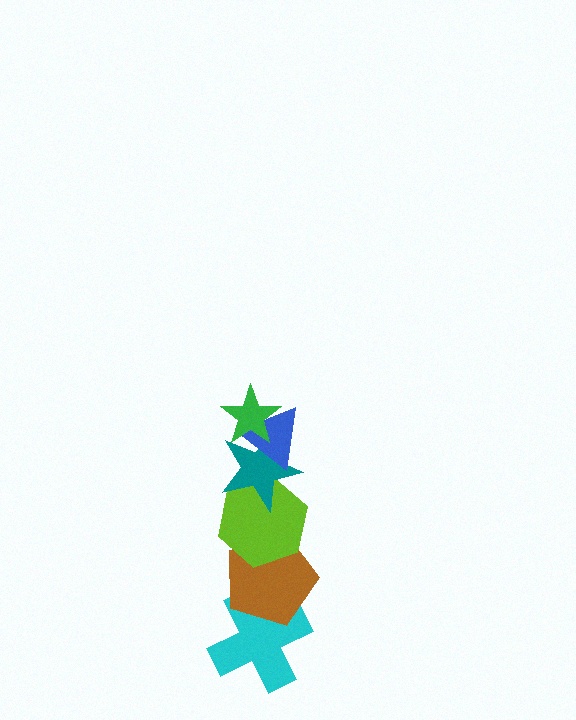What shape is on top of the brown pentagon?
The lime hexagon is on top of the brown pentagon.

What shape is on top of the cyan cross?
The brown pentagon is on top of the cyan cross.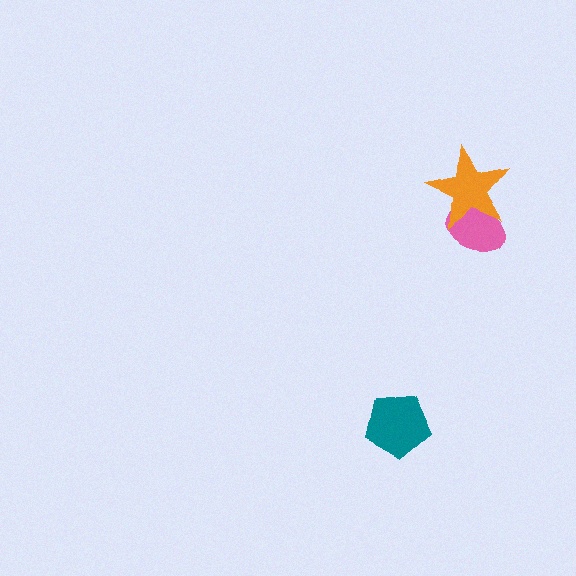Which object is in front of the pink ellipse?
The orange star is in front of the pink ellipse.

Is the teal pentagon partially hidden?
No, no other shape covers it.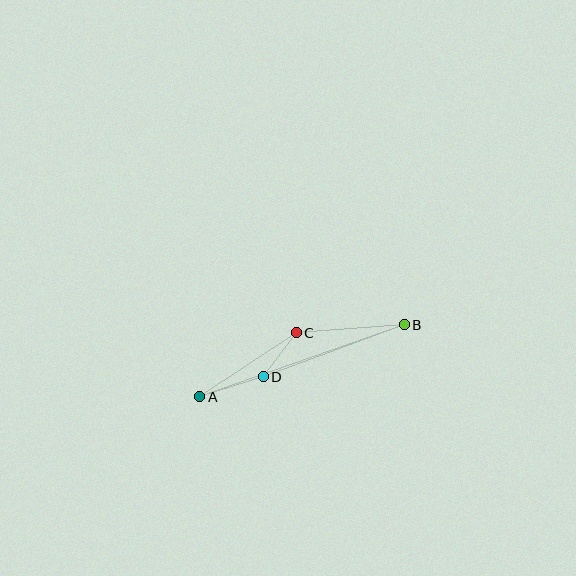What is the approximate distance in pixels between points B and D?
The distance between B and D is approximately 150 pixels.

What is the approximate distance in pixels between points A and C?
The distance between A and C is approximately 116 pixels.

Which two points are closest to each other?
Points C and D are closest to each other.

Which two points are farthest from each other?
Points A and B are farthest from each other.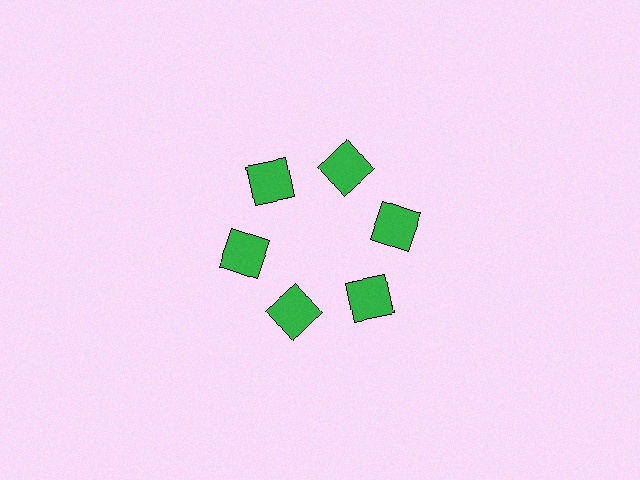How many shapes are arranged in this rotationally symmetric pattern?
There are 6 shapes, arranged in 6 groups of 1.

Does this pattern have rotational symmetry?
Yes, this pattern has 6-fold rotational symmetry. It looks the same after rotating 60 degrees around the center.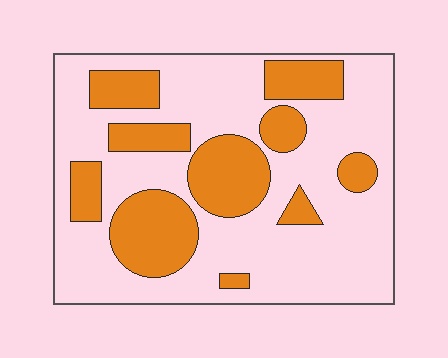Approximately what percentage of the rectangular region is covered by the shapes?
Approximately 30%.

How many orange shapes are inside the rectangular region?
10.